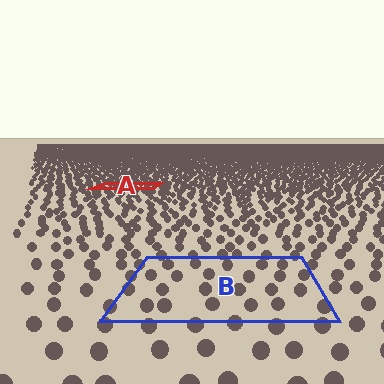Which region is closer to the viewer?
Region B is closer. The texture elements there are larger and more spread out.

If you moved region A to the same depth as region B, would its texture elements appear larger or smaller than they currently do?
They would appear larger. At a closer depth, the same texture elements are projected at a bigger on-screen size.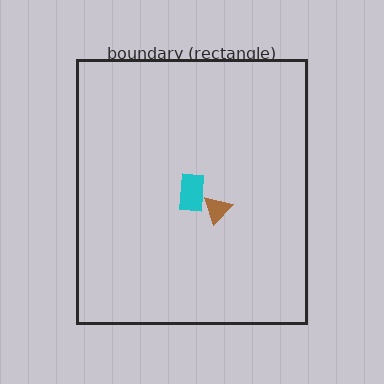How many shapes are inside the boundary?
2 inside, 0 outside.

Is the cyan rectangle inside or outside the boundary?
Inside.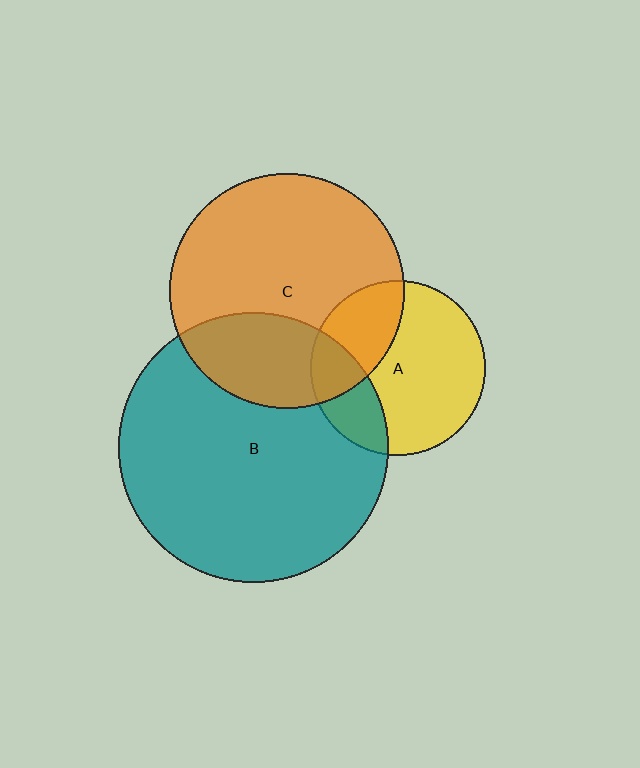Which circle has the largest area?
Circle B (teal).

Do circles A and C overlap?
Yes.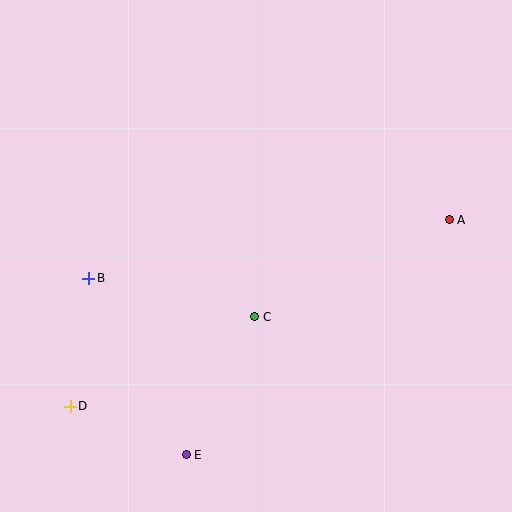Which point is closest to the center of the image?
Point C at (255, 317) is closest to the center.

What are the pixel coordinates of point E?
Point E is at (186, 455).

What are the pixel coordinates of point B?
Point B is at (89, 278).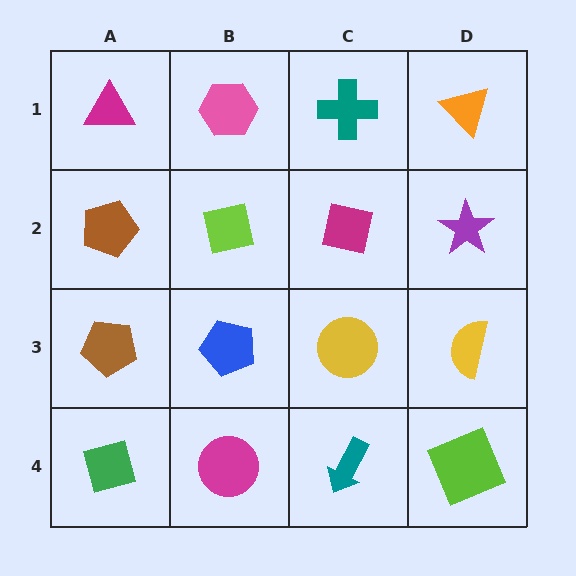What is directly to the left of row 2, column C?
A lime square.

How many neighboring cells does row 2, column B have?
4.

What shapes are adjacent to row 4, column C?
A yellow circle (row 3, column C), a magenta circle (row 4, column B), a lime square (row 4, column D).